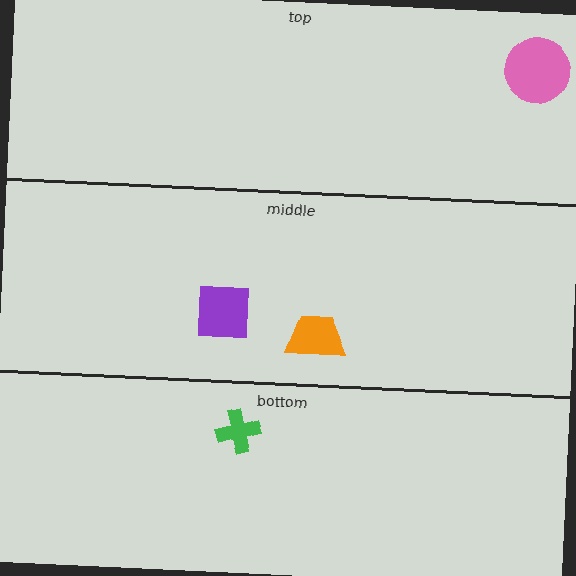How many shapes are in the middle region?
2.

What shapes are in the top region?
The pink circle.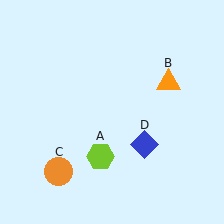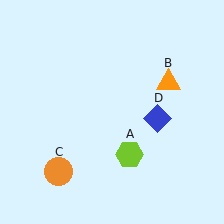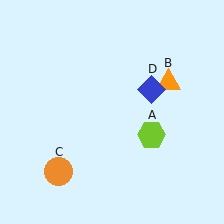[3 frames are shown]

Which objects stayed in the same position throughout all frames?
Orange triangle (object B) and orange circle (object C) remained stationary.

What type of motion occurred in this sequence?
The lime hexagon (object A), blue diamond (object D) rotated counterclockwise around the center of the scene.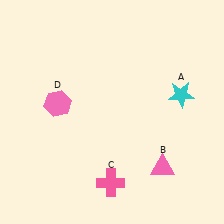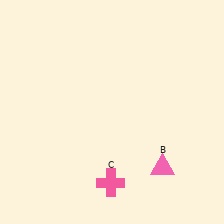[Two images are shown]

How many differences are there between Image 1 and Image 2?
There are 2 differences between the two images.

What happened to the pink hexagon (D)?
The pink hexagon (D) was removed in Image 2. It was in the top-left area of Image 1.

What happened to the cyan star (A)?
The cyan star (A) was removed in Image 2. It was in the top-right area of Image 1.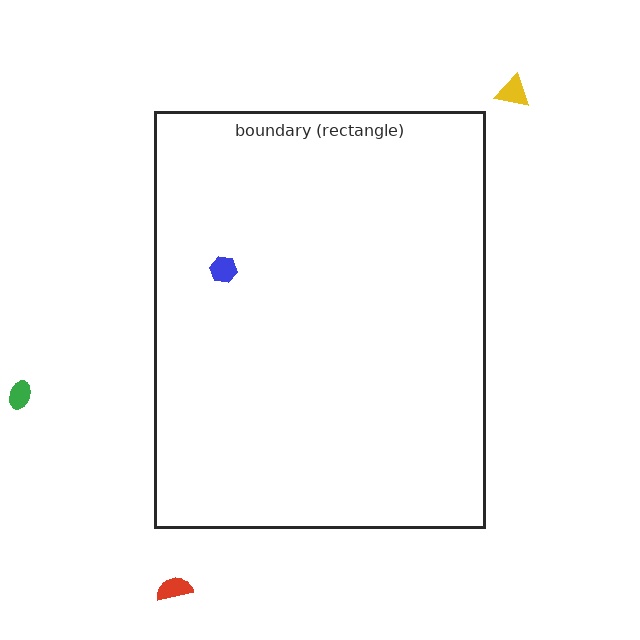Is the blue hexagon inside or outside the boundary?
Inside.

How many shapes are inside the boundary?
1 inside, 3 outside.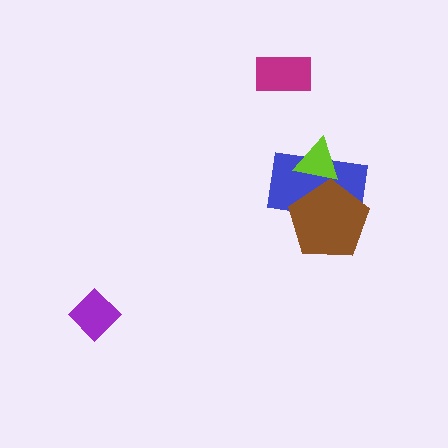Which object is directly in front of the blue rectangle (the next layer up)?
The brown pentagon is directly in front of the blue rectangle.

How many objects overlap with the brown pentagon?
2 objects overlap with the brown pentagon.